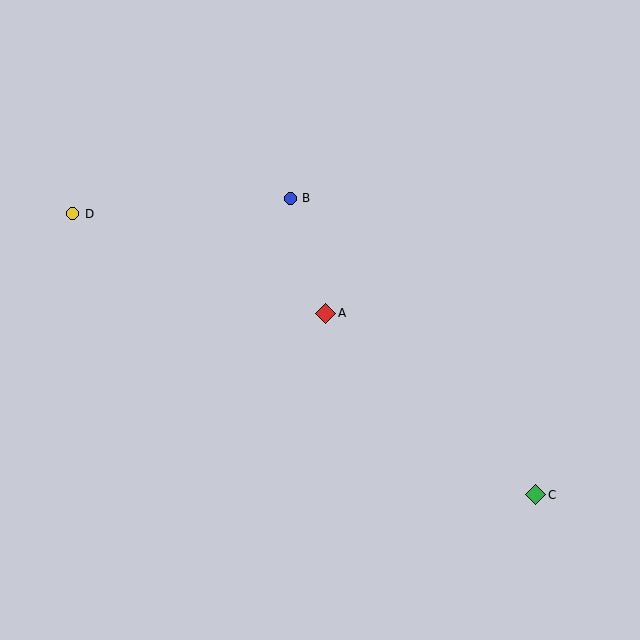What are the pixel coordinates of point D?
Point D is at (73, 214).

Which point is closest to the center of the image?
Point A at (326, 313) is closest to the center.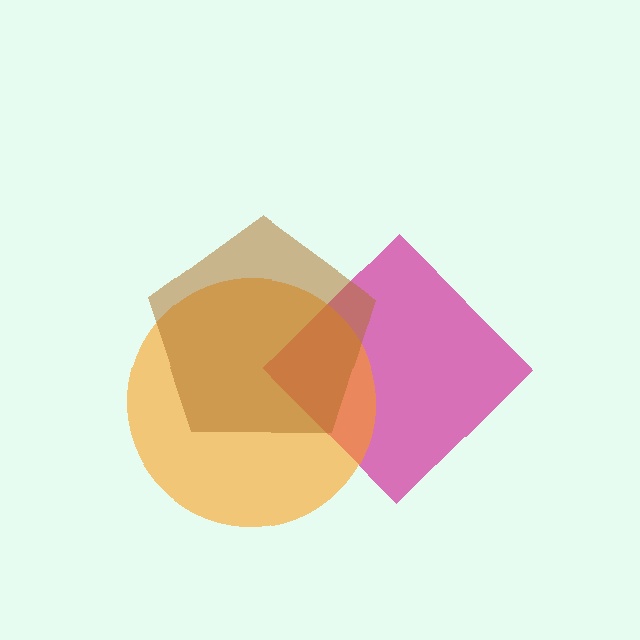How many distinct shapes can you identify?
There are 3 distinct shapes: a magenta diamond, an orange circle, a brown pentagon.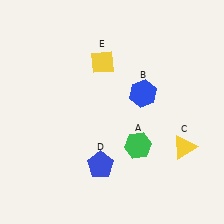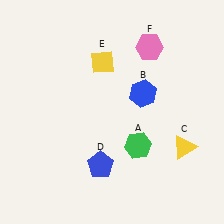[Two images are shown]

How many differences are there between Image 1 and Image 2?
There is 1 difference between the two images.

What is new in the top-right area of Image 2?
A pink hexagon (F) was added in the top-right area of Image 2.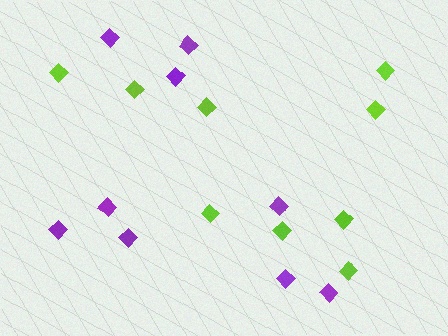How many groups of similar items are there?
There are 2 groups: one group of lime diamonds (9) and one group of purple diamonds (9).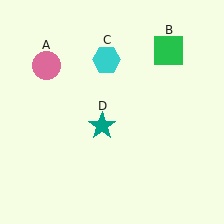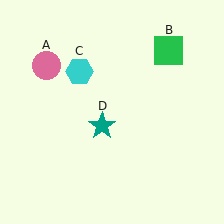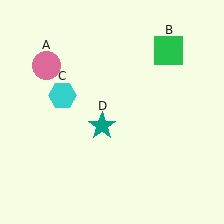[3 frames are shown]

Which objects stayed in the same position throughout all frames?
Pink circle (object A) and green square (object B) and teal star (object D) remained stationary.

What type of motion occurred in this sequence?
The cyan hexagon (object C) rotated counterclockwise around the center of the scene.